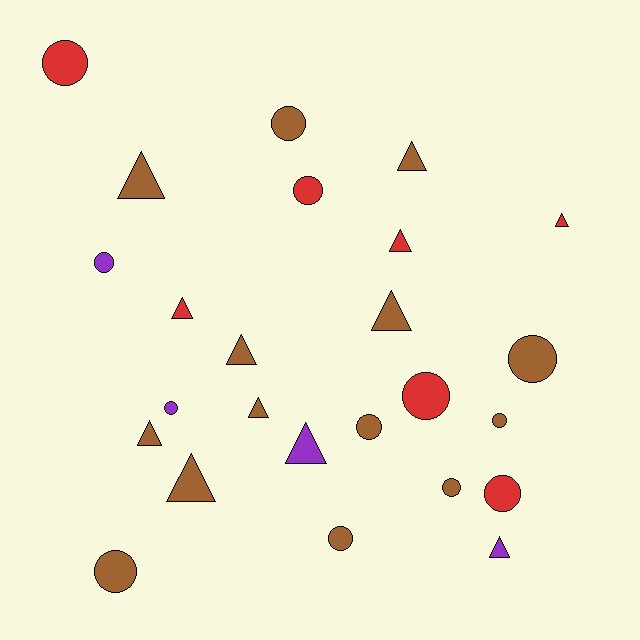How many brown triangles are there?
There are 7 brown triangles.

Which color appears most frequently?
Brown, with 14 objects.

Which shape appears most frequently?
Circle, with 13 objects.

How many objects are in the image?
There are 25 objects.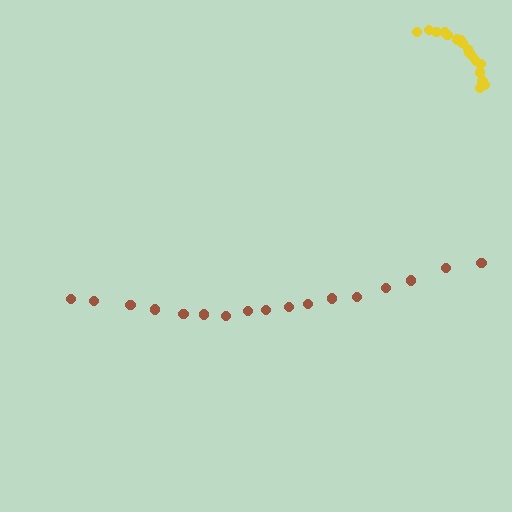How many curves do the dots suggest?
There are 2 distinct paths.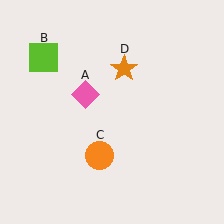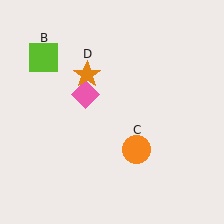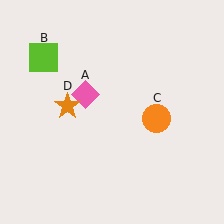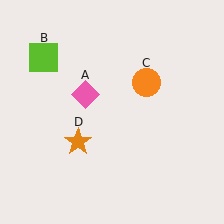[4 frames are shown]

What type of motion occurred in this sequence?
The orange circle (object C), orange star (object D) rotated counterclockwise around the center of the scene.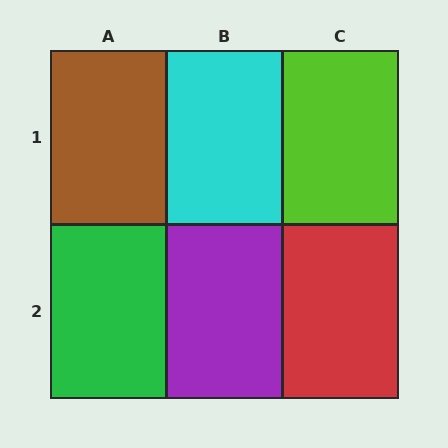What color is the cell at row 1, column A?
Brown.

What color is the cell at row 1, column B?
Cyan.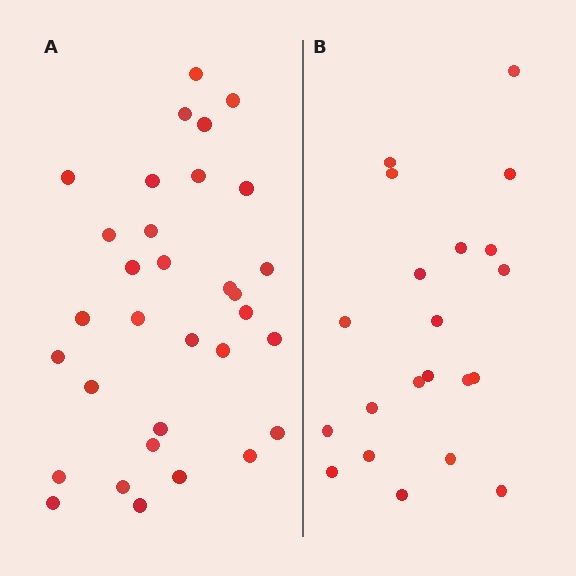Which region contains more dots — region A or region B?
Region A (the left region) has more dots.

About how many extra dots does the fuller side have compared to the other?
Region A has roughly 12 or so more dots than region B.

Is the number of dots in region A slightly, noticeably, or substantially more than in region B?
Region A has substantially more. The ratio is roughly 1.5 to 1.